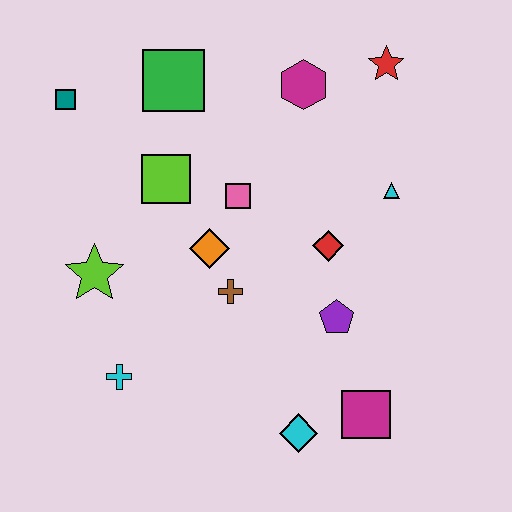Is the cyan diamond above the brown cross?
No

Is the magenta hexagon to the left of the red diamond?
Yes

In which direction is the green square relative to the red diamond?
The green square is above the red diamond.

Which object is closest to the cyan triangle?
The red diamond is closest to the cyan triangle.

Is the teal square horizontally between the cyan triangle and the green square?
No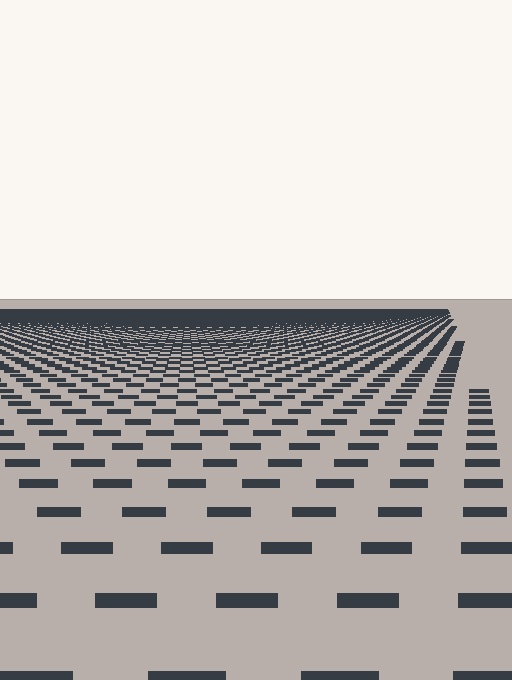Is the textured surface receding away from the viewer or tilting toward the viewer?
The surface is receding away from the viewer. Texture elements get smaller and denser toward the top.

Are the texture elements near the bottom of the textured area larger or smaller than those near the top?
Larger. Near the bottom, elements are closer to the viewer and appear at a bigger on-screen size.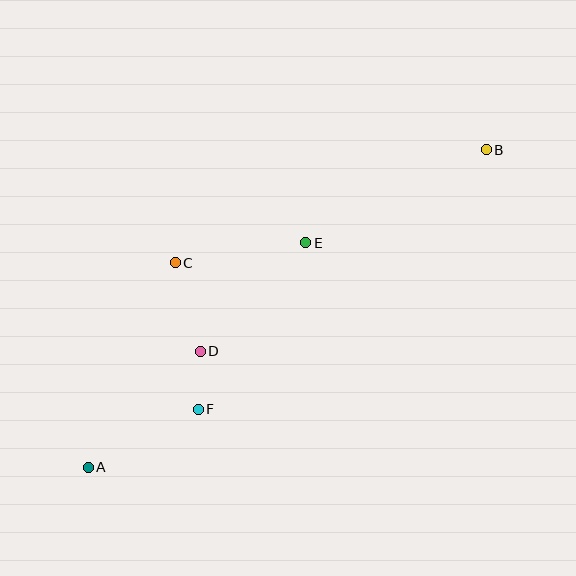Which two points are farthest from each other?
Points A and B are farthest from each other.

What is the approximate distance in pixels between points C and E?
The distance between C and E is approximately 132 pixels.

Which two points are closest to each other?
Points D and F are closest to each other.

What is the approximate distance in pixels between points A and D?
The distance between A and D is approximately 162 pixels.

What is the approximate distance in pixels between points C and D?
The distance between C and D is approximately 92 pixels.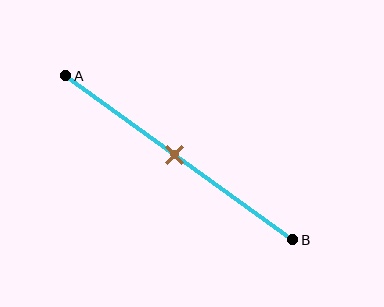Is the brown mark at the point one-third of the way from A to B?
No, the mark is at about 50% from A, not at the 33% one-third point.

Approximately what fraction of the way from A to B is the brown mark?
The brown mark is approximately 50% of the way from A to B.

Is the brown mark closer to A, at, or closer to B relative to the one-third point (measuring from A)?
The brown mark is closer to point B than the one-third point of segment AB.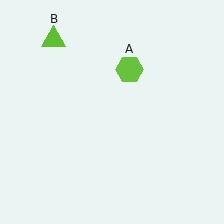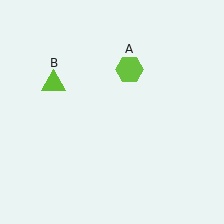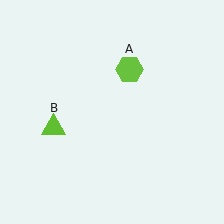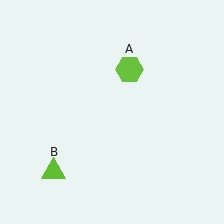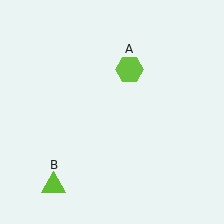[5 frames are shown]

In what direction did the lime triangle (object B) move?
The lime triangle (object B) moved down.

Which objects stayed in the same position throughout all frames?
Lime hexagon (object A) remained stationary.